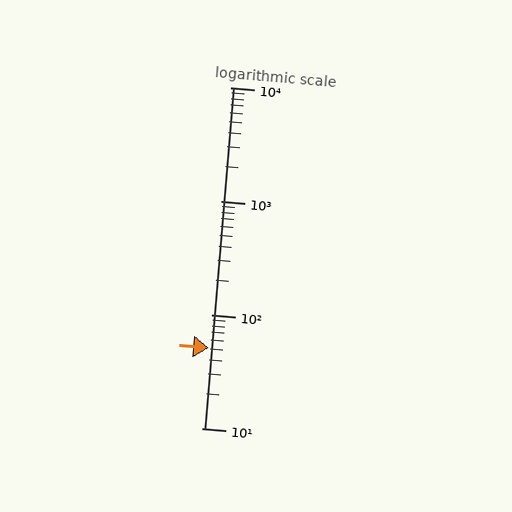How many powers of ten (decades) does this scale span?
The scale spans 3 decades, from 10 to 10000.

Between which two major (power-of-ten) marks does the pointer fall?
The pointer is between 10 and 100.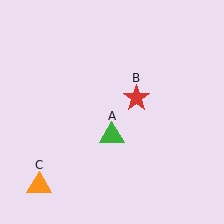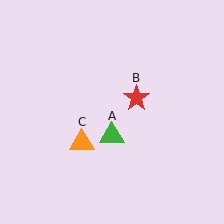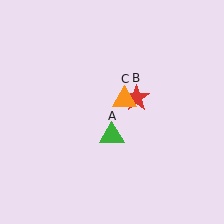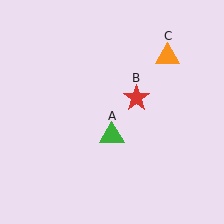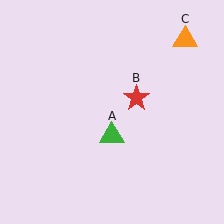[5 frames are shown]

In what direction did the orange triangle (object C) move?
The orange triangle (object C) moved up and to the right.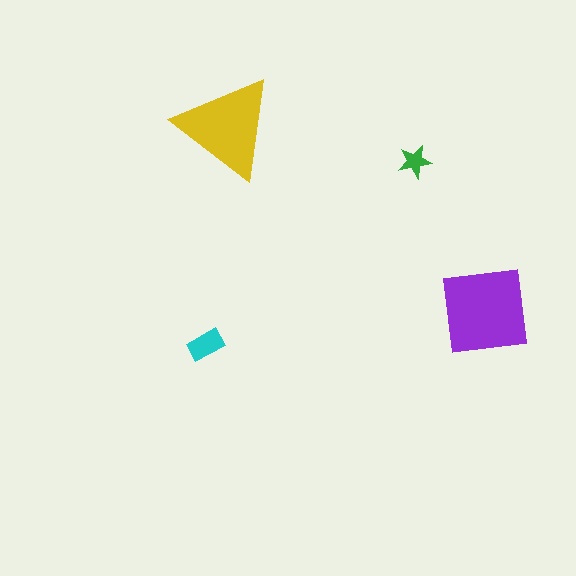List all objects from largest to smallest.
The purple square, the yellow triangle, the cyan rectangle, the green star.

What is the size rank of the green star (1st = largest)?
4th.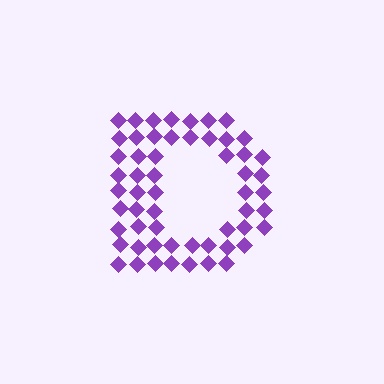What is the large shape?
The large shape is the letter D.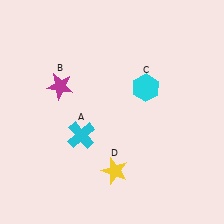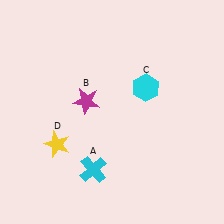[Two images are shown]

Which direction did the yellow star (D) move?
The yellow star (D) moved left.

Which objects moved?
The objects that moved are: the cyan cross (A), the magenta star (B), the yellow star (D).